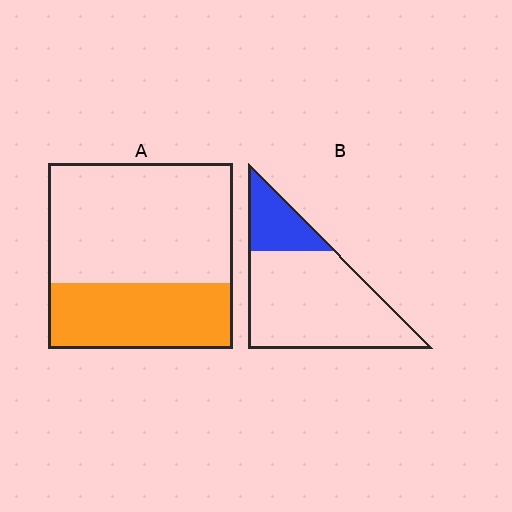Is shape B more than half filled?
No.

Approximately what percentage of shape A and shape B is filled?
A is approximately 35% and B is approximately 25%.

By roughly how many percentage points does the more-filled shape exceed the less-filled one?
By roughly 15 percentage points (A over B).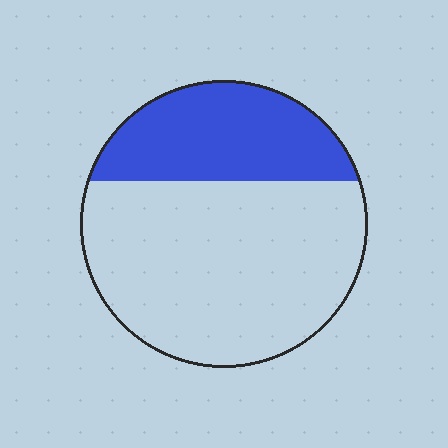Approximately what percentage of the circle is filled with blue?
Approximately 30%.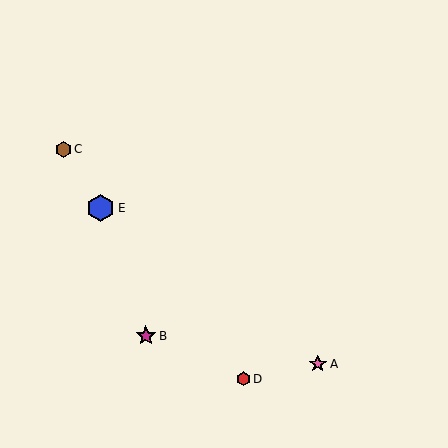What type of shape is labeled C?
Shape C is a brown hexagon.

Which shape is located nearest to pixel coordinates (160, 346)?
The magenta star (labeled B) at (146, 336) is nearest to that location.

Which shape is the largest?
The blue hexagon (labeled E) is the largest.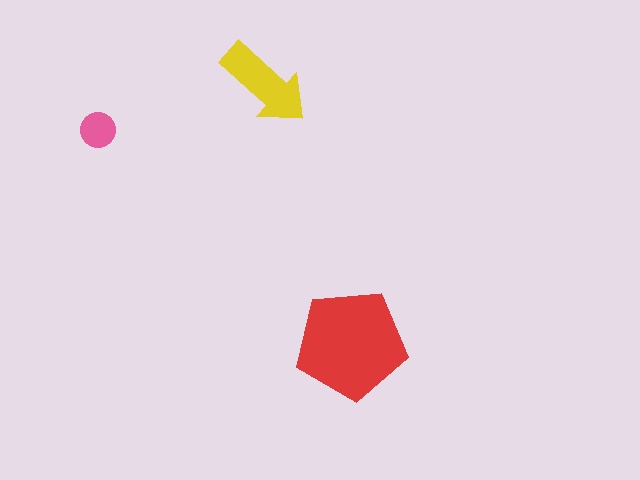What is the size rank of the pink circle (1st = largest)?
3rd.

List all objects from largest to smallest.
The red pentagon, the yellow arrow, the pink circle.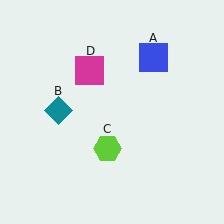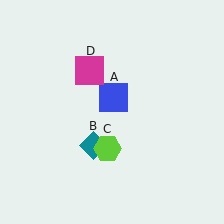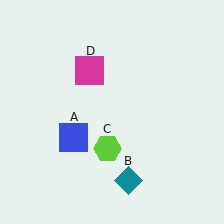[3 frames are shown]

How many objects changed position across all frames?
2 objects changed position: blue square (object A), teal diamond (object B).